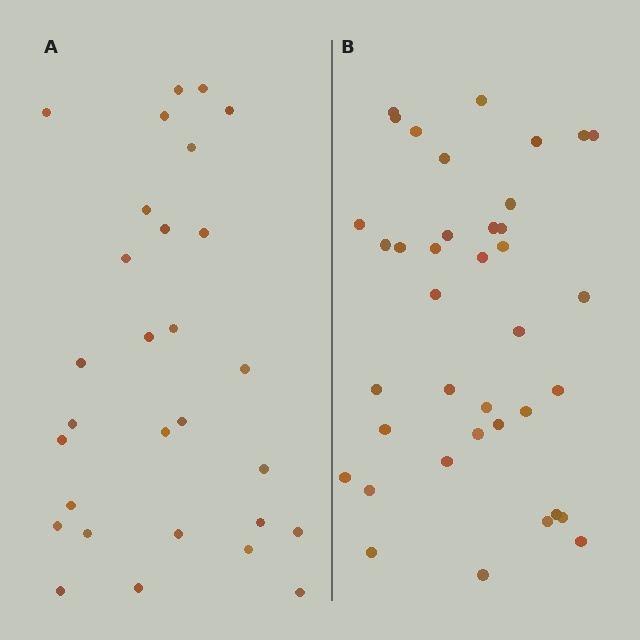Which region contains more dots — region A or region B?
Region B (the right region) has more dots.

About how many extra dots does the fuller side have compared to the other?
Region B has roughly 8 or so more dots than region A.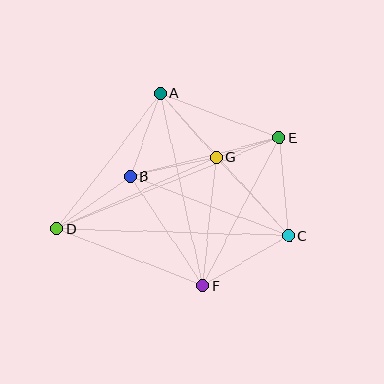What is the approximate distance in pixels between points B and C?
The distance between B and C is approximately 170 pixels.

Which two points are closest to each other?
Points E and G are closest to each other.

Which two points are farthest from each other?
Points D and E are farthest from each other.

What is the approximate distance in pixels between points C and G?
The distance between C and G is approximately 107 pixels.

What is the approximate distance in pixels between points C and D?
The distance between C and D is approximately 232 pixels.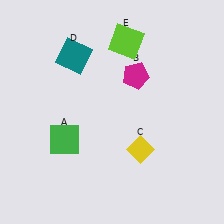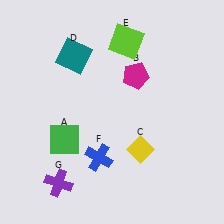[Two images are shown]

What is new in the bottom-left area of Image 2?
A purple cross (G) was added in the bottom-left area of Image 2.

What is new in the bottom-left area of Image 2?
A blue cross (F) was added in the bottom-left area of Image 2.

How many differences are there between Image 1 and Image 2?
There are 2 differences between the two images.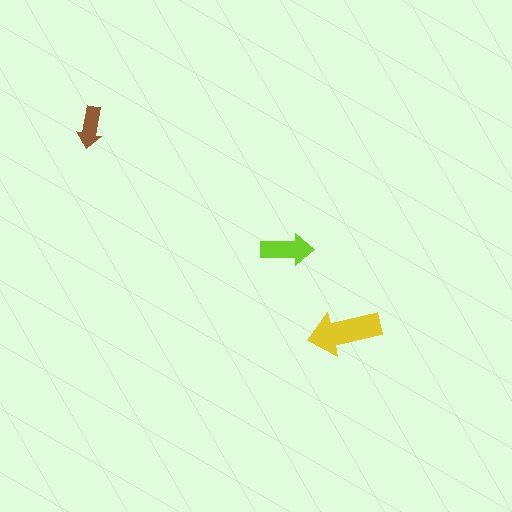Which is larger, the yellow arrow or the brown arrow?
The yellow one.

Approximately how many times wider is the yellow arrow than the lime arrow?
About 1.5 times wider.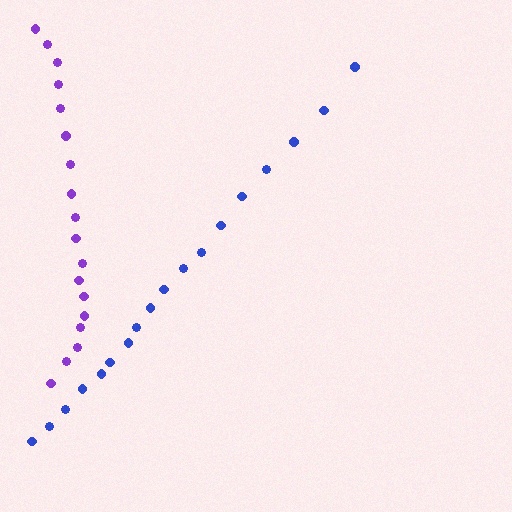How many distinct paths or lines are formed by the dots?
There are 2 distinct paths.